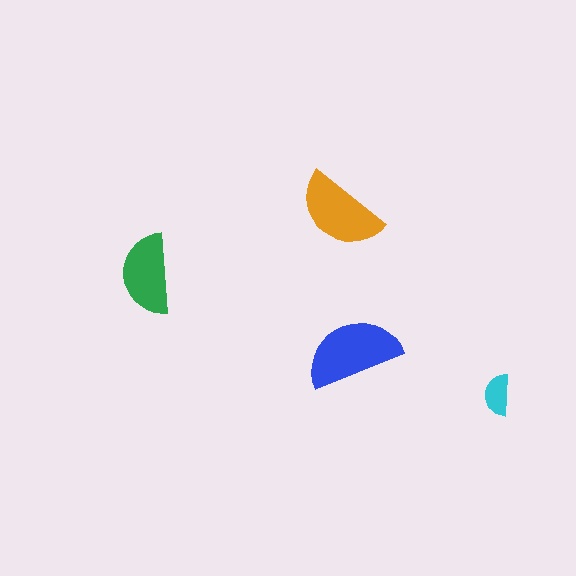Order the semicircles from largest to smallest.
the blue one, the orange one, the green one, the cyan one.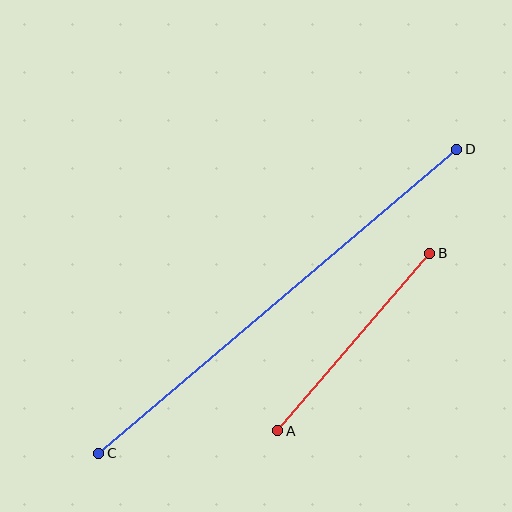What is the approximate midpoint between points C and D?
The midpoint is at approximately (278, 301) pixels.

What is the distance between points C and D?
The distance is approximately 470 pixels.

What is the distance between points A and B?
The distance is approximately 234 pixels.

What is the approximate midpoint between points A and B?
The midpoint is at approximately (354, 342) pixels.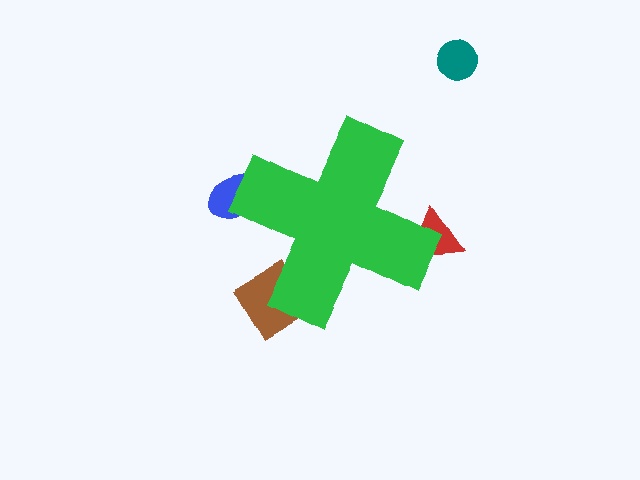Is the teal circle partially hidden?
No, the teal circle is fully visible.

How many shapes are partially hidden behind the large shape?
3 shapes are partially hidden.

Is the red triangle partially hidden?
Yes, the red triangle is partially hidden behind the green cross.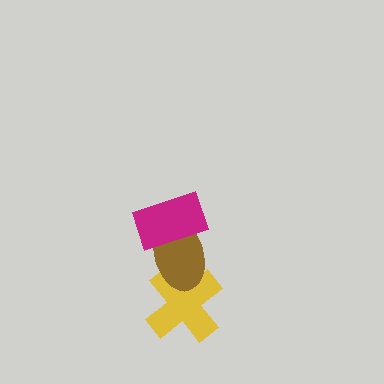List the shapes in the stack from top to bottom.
From top to bottom: the magenta rectangle, the brown ellipse, the yellow cross.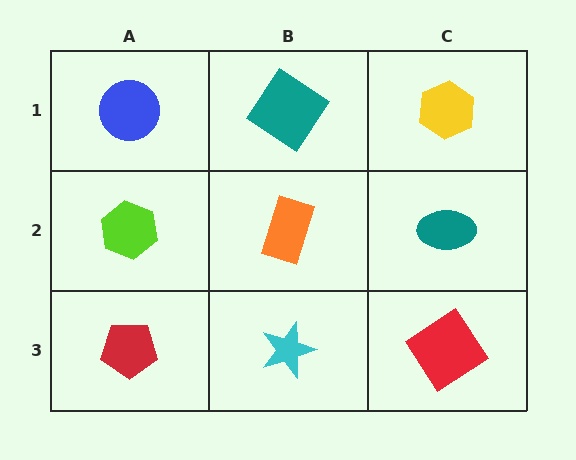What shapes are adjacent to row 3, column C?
A teal ellipse (row 2, column C), a cyan star (row 3, column B).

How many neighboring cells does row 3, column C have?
2.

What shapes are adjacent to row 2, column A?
A blue circle (row 1, column A), a red pentagon (row 3, column A), an orange rectangle (row 2, column B).